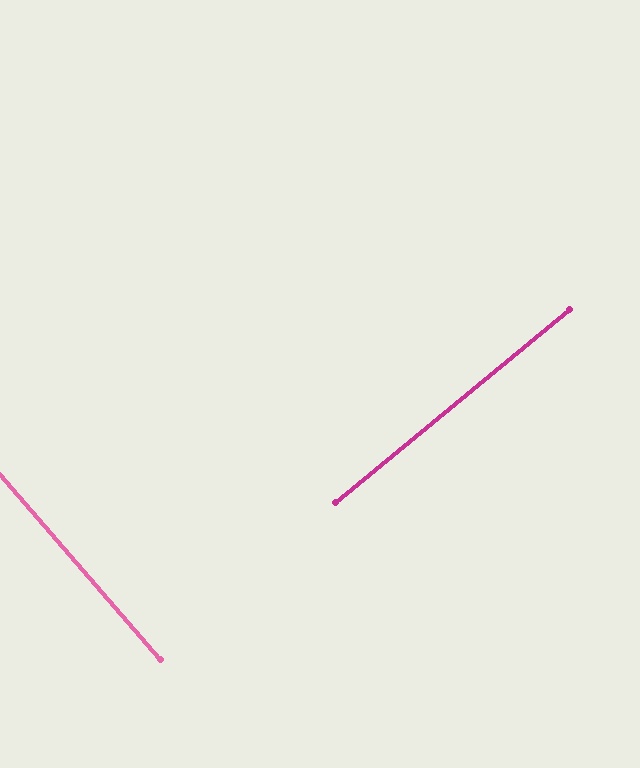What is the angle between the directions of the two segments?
Approximately 88 degrees.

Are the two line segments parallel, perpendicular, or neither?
Perpendicular — they meet at approximately 88°.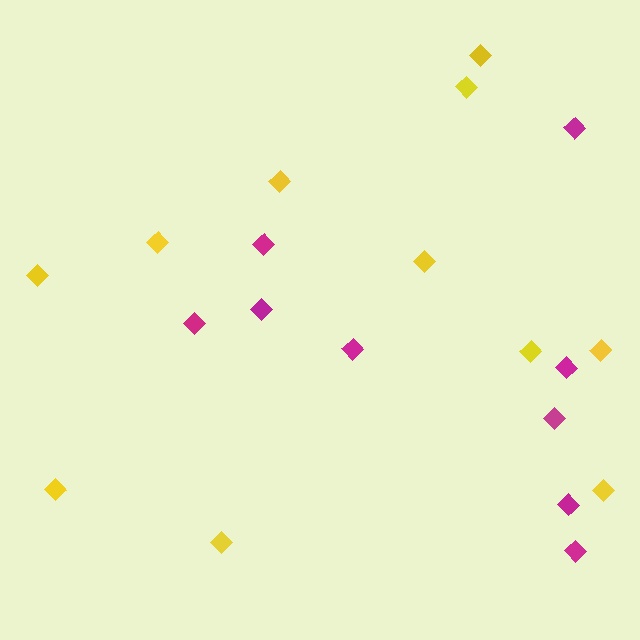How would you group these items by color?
There are 2 groups: one group of yellow diamonds (11) and one group of magenta diamonds (9).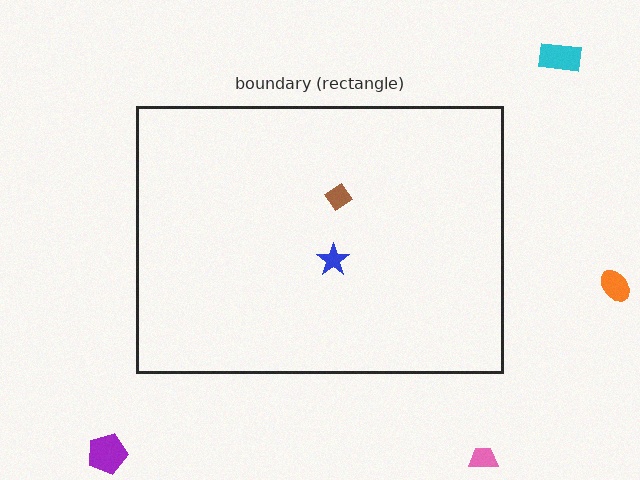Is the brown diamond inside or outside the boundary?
Inside.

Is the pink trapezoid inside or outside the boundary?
Outside.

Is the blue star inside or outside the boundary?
Inside.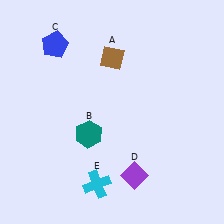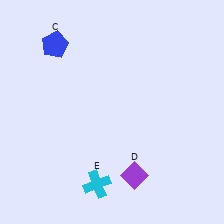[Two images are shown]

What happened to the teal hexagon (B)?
The teal hexagon (B) was removed in Image 2. It was in the bottom-left area of Image 1.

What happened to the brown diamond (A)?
The brown diamond (A) was removed in Image 2. It was in the top-right area of Image 1.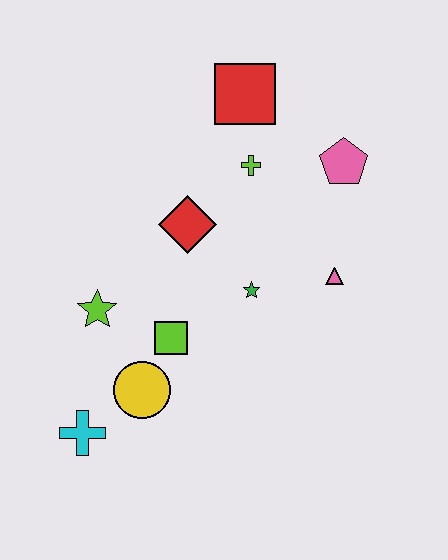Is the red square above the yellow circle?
Yes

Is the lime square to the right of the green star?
No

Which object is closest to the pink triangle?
The green star is closest to the pink triangle.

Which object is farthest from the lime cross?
The cyan cross is farthest from the lime cross.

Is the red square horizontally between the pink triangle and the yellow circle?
Yes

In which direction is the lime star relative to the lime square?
The lime star is to the left of the lime square.